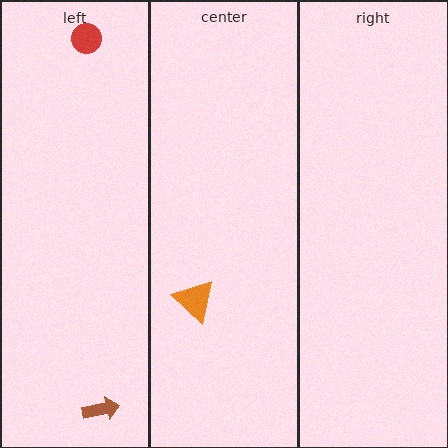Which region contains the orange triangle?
The center region.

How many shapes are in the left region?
2.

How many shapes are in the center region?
1.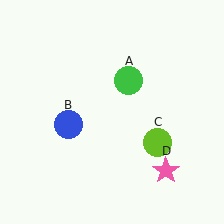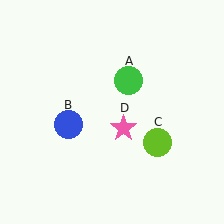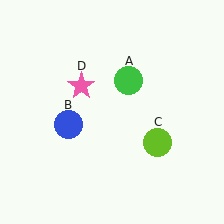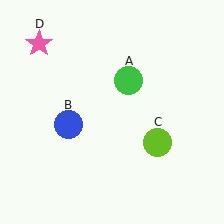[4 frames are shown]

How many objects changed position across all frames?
1 object changed position: pink star (object D).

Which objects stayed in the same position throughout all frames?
Green circle (object A) and blue circle (object B) and lime circle (object C) remained stationary.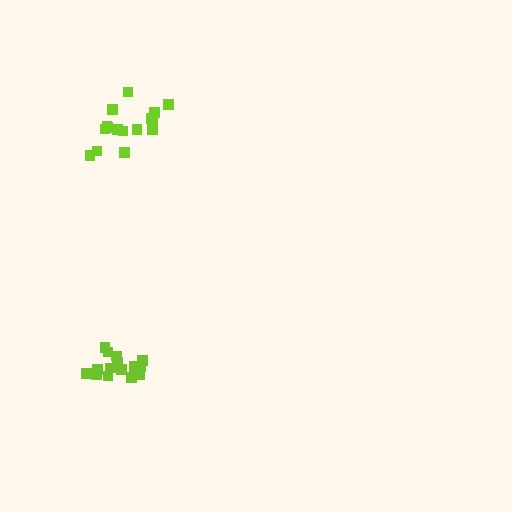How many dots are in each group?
Group 1: 15 dots, Group 2: 16 dots (31 total).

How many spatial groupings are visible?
There are 2 spatial groupings.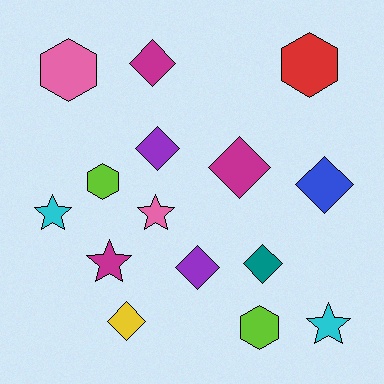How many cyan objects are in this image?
There are 2 cyan objects.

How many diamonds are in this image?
There are 7 diamonds.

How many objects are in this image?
There are 15 objects.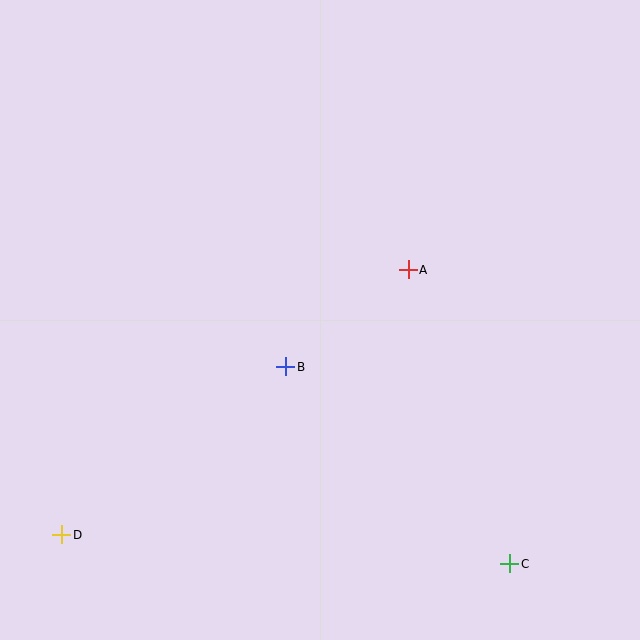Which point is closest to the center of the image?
Point B at (286, 367) is closest to the center.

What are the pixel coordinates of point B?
Point B is at (286, 367).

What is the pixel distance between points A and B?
The distance between A and B is 156 pixels.